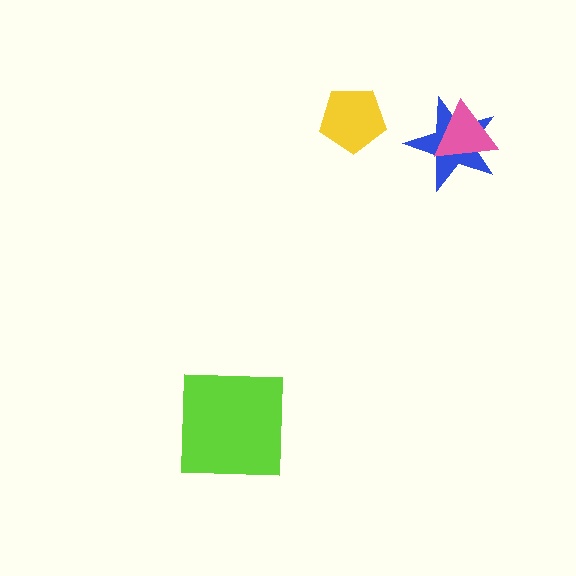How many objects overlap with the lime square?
0 objects overlap with the lime square.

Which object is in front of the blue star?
The pink triangle is in front of the blue star.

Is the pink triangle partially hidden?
No, no other shape covers it.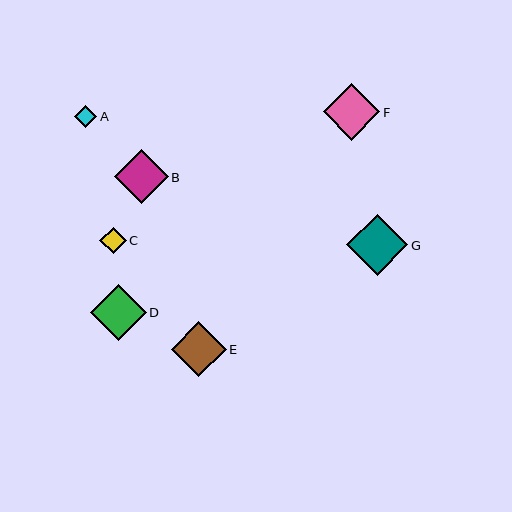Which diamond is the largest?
Diamond G is the largest with a size of approximately 61 pixels.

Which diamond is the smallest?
Diamond A is the smallest with a size of approximately 22 pixels.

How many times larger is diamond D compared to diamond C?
Diamond D is approximately 2.1 times the size of diamond C.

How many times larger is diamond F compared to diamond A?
Diamond F is approximately 2.6 times the size of diamond A.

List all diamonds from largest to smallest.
From largest to smallest: G, F, D, E, B, C, A.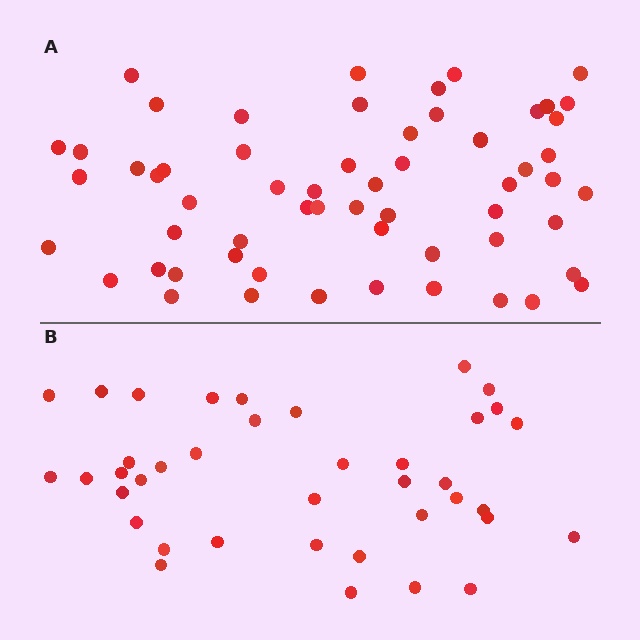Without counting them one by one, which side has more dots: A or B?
Region A (the top region) has more dots.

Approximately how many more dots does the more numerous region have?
Region A has approximately 20 more dots than region B.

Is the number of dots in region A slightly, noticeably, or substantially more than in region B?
Region A has substantially more. The ratio is roughly 1.5 to 1.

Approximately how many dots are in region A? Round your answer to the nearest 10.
About 60 dots. (The exact count is 59, which rounds to 60.)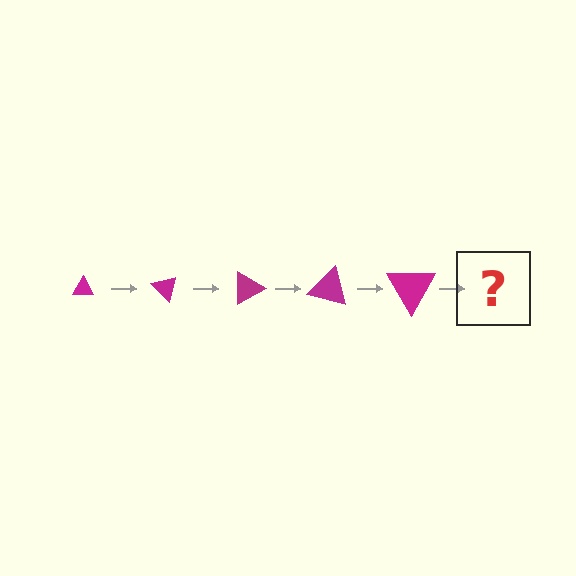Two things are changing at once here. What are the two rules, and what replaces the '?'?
The two rules are that the triangle grows larger each step and it rotates 45 degrees each step. The '?' should be a triangle, larger than the previous one and rotated 225 degrees from the start.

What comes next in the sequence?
The next element should be a triangle, larger than the previous one and rotated 225 degrees from the start.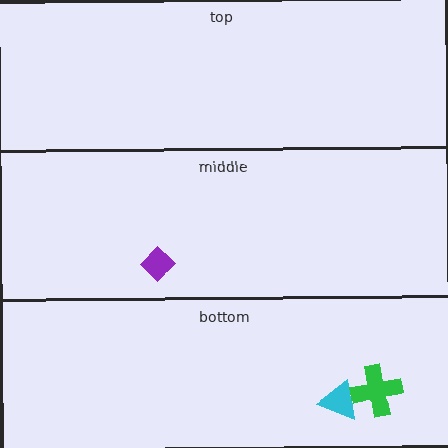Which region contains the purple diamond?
The middle region.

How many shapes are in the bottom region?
2.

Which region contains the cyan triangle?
The bottom region.